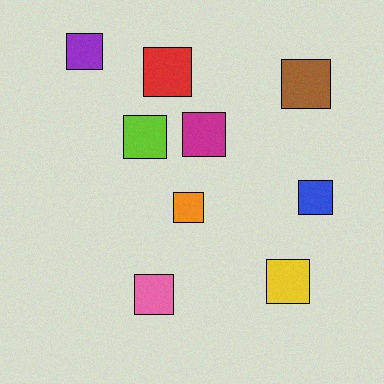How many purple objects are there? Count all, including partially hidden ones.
There is 1 purple object.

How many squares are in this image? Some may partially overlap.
There are 9 squares.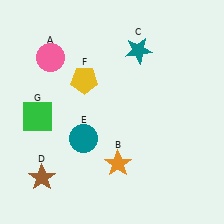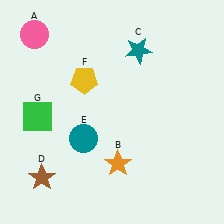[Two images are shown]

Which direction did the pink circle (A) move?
The pink circle (A) moved up.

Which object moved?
The pink circle (A) moved up.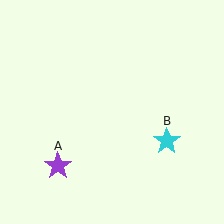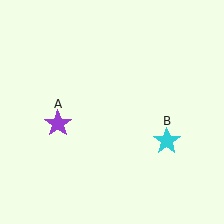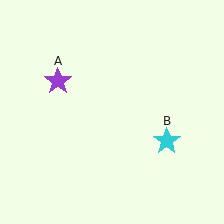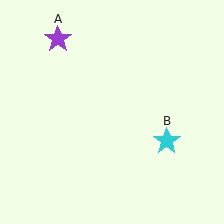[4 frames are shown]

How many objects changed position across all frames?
1 object changed position: purple star (object A).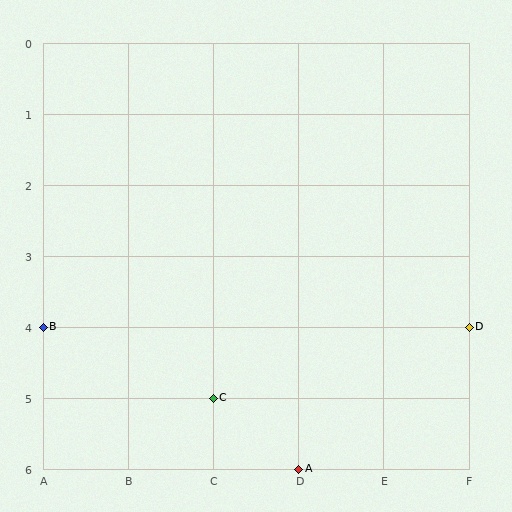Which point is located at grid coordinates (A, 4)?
Point B is at (A, 4).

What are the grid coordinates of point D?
Point D is at grid coordinates (F, 4).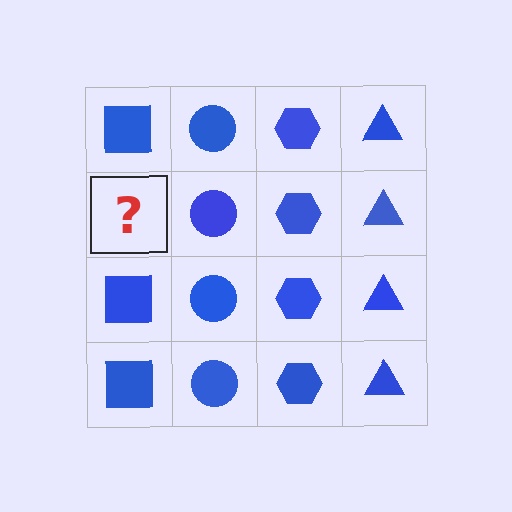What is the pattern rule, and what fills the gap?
The rule is that each column has a consistent shape. The gap should be filled with a blue square.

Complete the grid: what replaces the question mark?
The question mark should be replaced with a blue square.